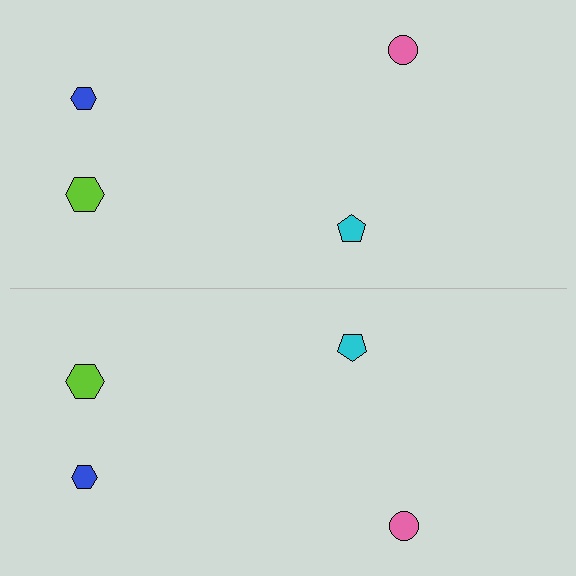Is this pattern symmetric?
Yes, this pattern has bilateral (reflection) symmetry.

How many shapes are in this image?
There are 8 shapes in this image.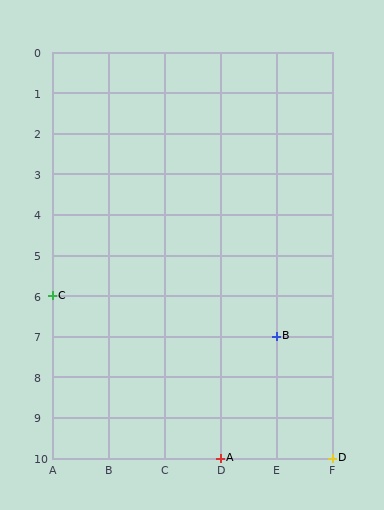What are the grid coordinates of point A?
Point A is at grid coordinates (D, 10).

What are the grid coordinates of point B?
Point B is at grid coordinates (E, 7).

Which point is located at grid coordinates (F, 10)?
Point D is at (F, 10).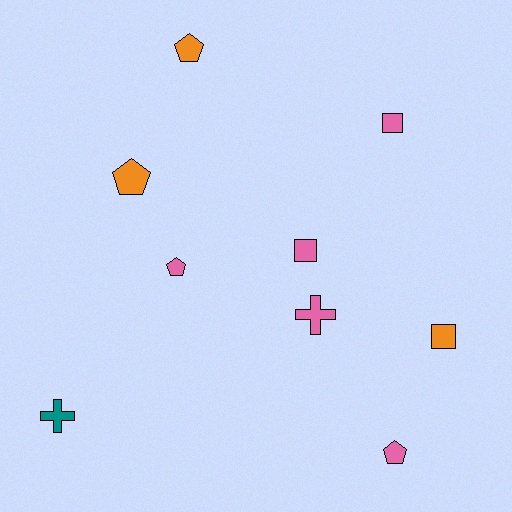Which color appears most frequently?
Pink, with 5 objects.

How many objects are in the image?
There are 9 objects.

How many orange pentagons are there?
There are 2 orange pentagons.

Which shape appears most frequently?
Pentagon, with 4 objects.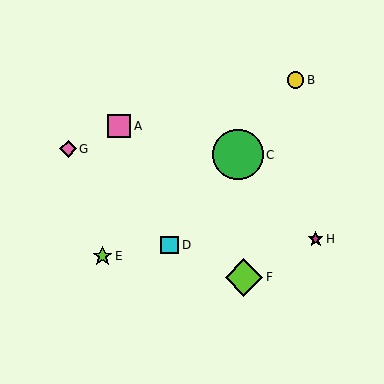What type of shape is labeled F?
Shape F is a lime diamond.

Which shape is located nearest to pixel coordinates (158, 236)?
The cyan square (labeled D) at (170, 245) is nearest to that location.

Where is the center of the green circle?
The center of the green circle is at (238, 155).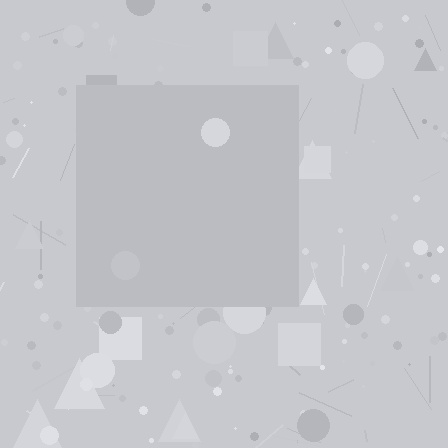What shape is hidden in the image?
A square is hidden in the image.